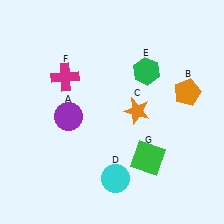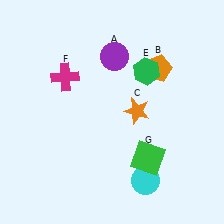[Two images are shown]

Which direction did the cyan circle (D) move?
The cyan circle (D) moved right.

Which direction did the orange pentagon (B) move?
The orange pentagon (B) moved left.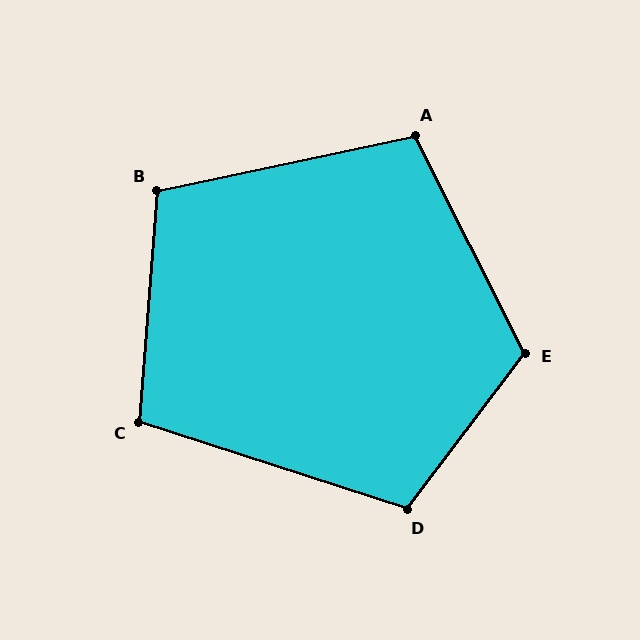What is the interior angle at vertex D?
Approximately 109 degrees (obtuse).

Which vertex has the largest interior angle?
E, at approximately 116 degrees.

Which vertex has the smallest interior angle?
C, at approximately 103 degrees.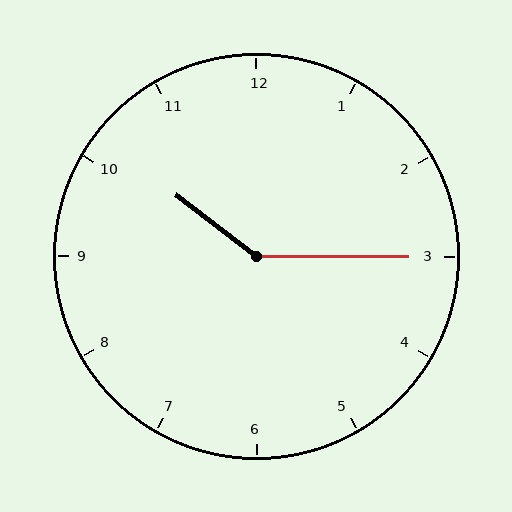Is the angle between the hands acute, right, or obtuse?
It is obtuse.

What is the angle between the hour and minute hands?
Approximately 142 degrees.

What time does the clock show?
10:15.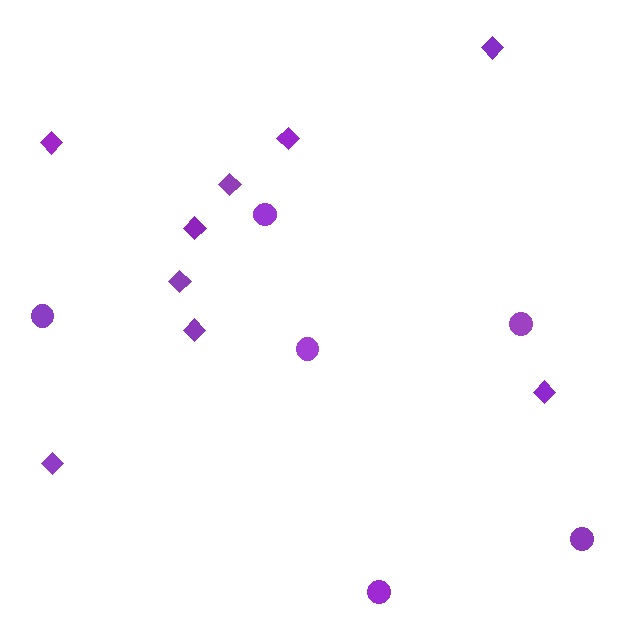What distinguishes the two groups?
There are 2 groups: one group of diamonds (9) and one group of circles (6).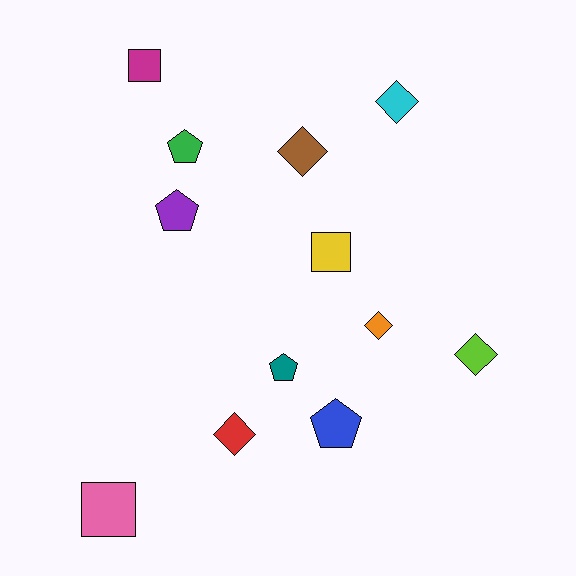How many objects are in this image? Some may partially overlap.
There are 12 objects.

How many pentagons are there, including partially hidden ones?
There are 4 pentagons.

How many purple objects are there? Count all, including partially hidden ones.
There is 1 purple object.